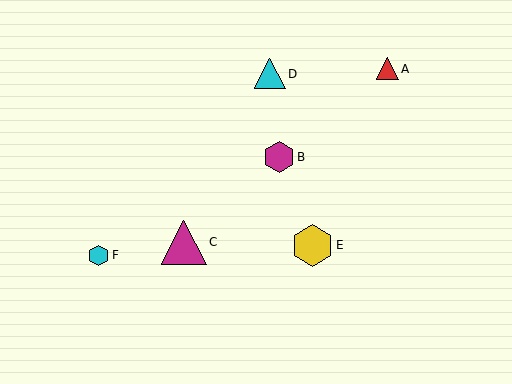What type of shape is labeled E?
Shape E is a yellow hexagon.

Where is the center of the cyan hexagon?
The center of the cyan hexagon is at (98, 255).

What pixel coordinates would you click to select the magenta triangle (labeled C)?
Click at (184, 242) to select the magenta triangle C.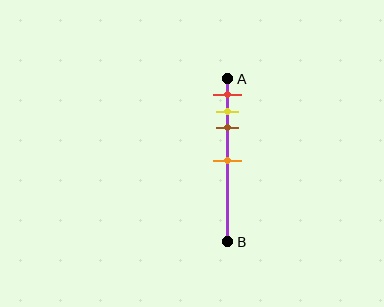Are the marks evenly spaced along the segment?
No, the marks are not evenly spaced.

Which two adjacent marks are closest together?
The yellow and brown marks are the closest adjacent pair.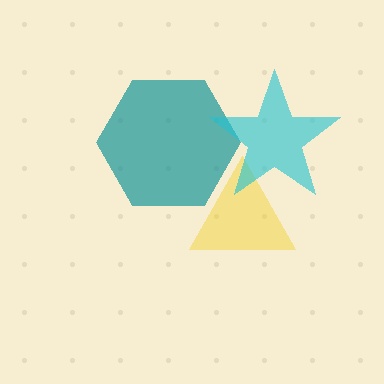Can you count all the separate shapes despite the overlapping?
Yes, there are 3 separate shapes.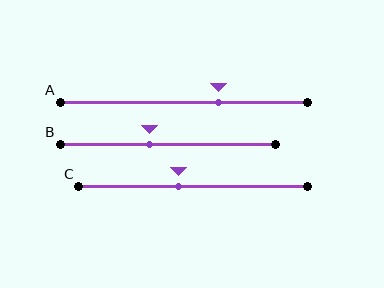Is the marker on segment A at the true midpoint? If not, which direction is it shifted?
No, the marker on segment A is shifted to the right by about 14% of the segment length.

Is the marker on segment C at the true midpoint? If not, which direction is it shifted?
No, the marker on segment C is shifted to the left by about 7% of the segment length.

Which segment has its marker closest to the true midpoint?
Segment C has its marker closest to the true midpoint.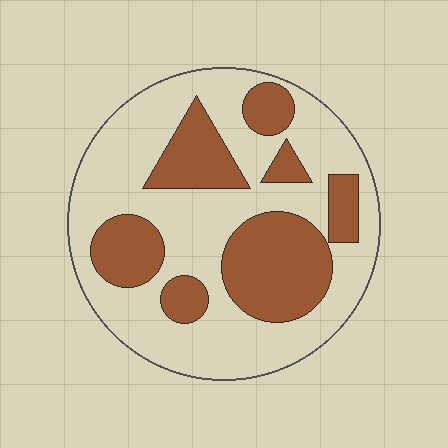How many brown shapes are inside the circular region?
7.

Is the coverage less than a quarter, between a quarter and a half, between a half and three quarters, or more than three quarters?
Between a quarter and a half.